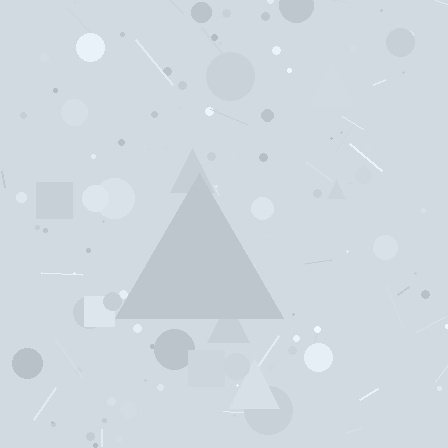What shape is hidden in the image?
A triangle is hidden in the image.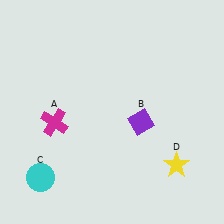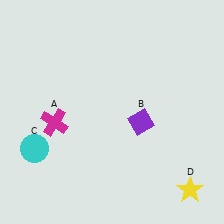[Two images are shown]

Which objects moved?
The objects that moved are: the cyan circle (C), the yellow star (D).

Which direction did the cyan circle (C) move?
The cyan circle (C) moved up.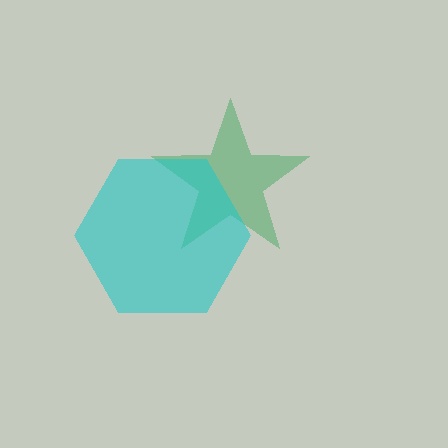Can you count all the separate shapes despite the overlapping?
Yes, there are 2 separate shapes.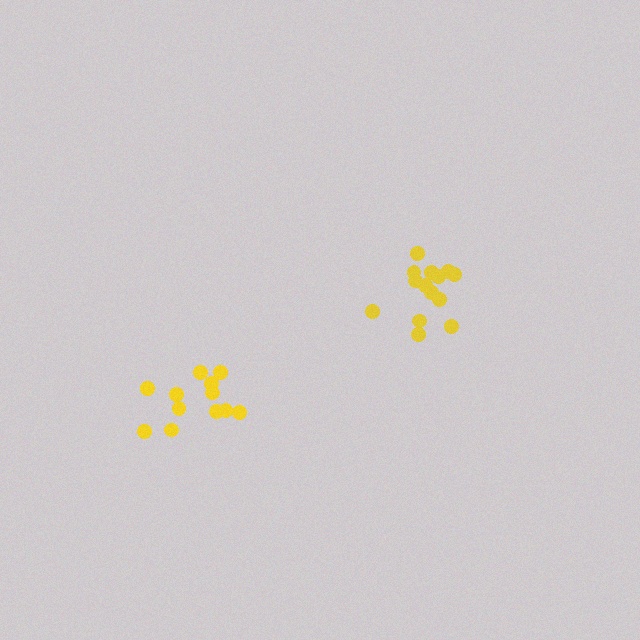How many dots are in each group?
Group 1: 14 dots, Group 2: 12 dots (26 total).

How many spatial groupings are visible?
There are 2 spatial groupings.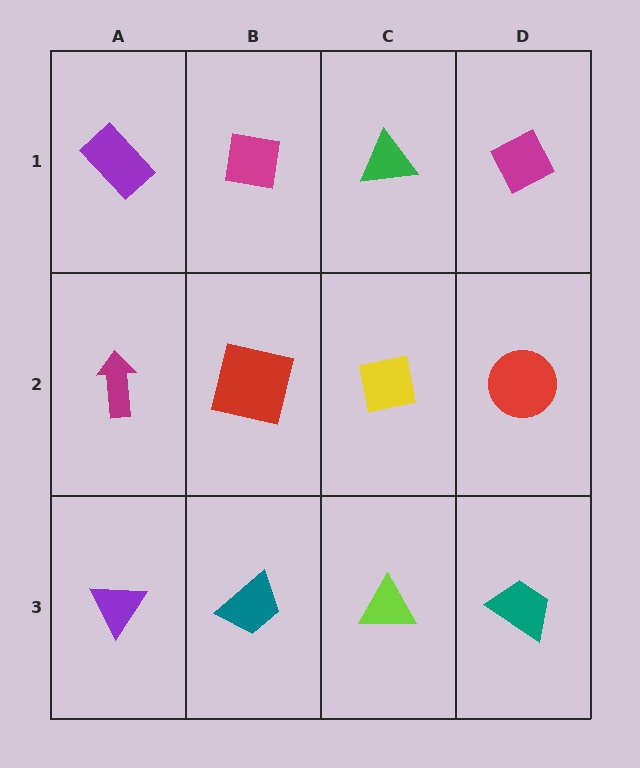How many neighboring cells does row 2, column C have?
4.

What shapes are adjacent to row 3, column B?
A red square (row 2, column B), a purple triangle (row 3, column A), a lime triangle (row 3, column C).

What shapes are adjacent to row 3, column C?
A yellow square (row 2, column C), a teal trapezoid (row 3, column B), a teal trapezoid (row 3, column D).